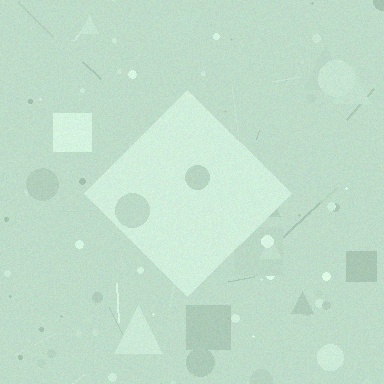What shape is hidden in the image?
A diamond is hidden in the image.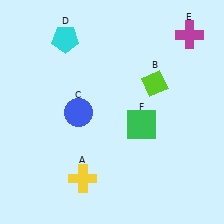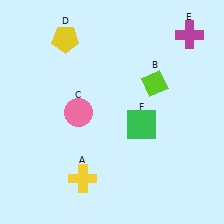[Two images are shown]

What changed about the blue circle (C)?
In Image 1, C is blue. In Image 2, it changed to pink.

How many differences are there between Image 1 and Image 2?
There are 2 differences between the two images.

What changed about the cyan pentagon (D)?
In Image 1, D is cyan. In Image 2, it changed to yellow.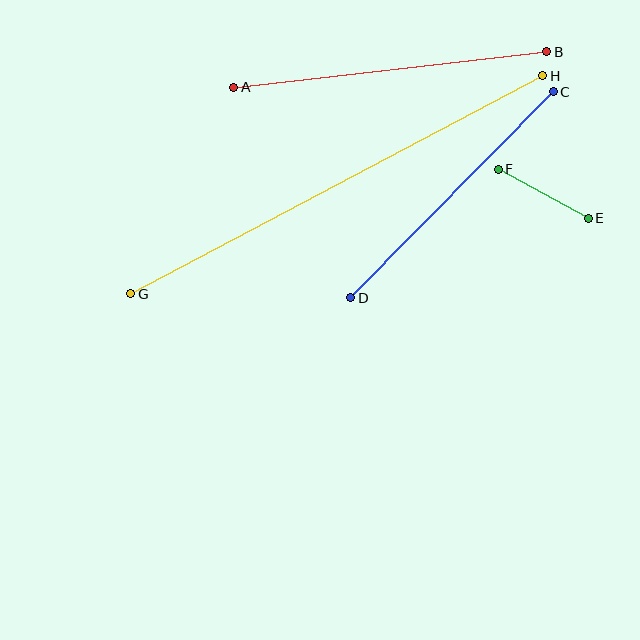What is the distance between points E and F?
The distance is approximately 102 pixels.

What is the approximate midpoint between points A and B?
The midpoint is at approximately (390, 70) pixels.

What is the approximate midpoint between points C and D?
The midpoint is at approximately (452, 195) pixels.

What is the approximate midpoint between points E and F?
The midpoint is at approximately (543, 194) pixels.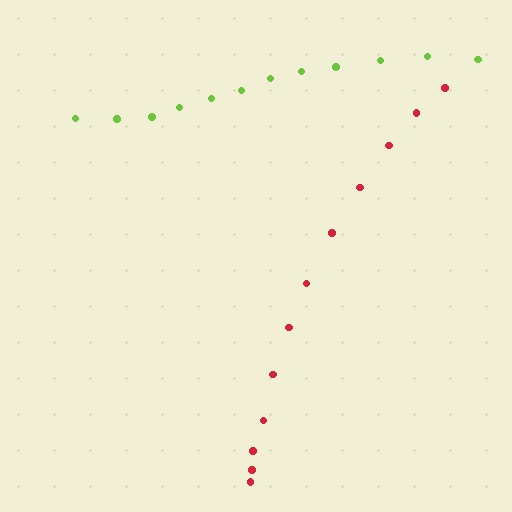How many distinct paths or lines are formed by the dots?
There are 2 distinct paths.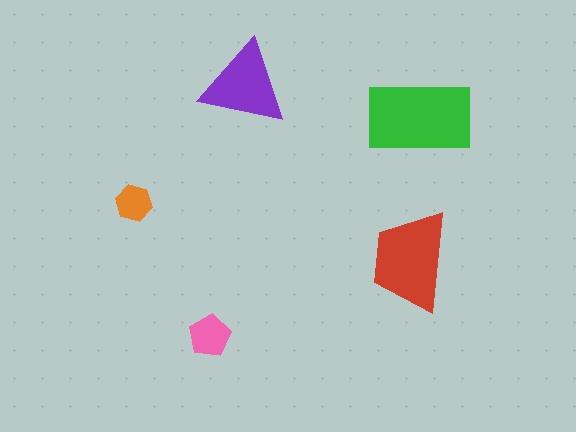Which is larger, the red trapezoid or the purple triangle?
The red trapezoid.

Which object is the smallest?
The orange hexagon.